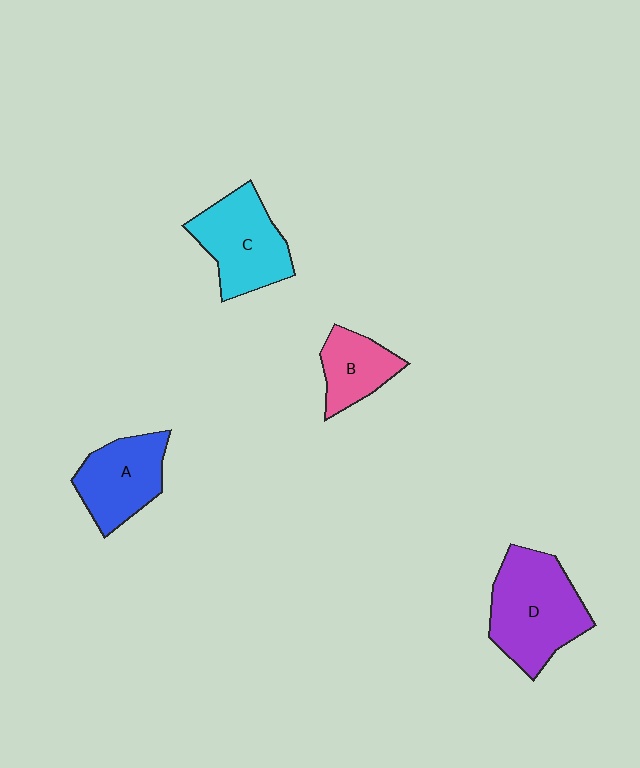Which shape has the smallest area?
Shape B (pink).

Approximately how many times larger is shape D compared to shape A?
Approximately 1.4 times.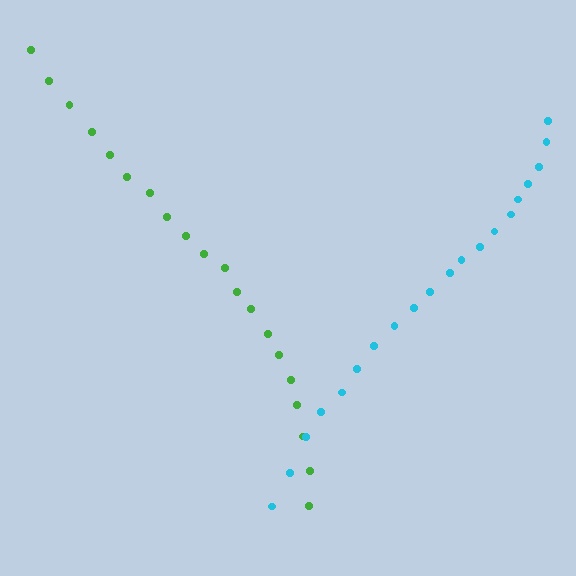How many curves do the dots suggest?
There are 2 distinct paths.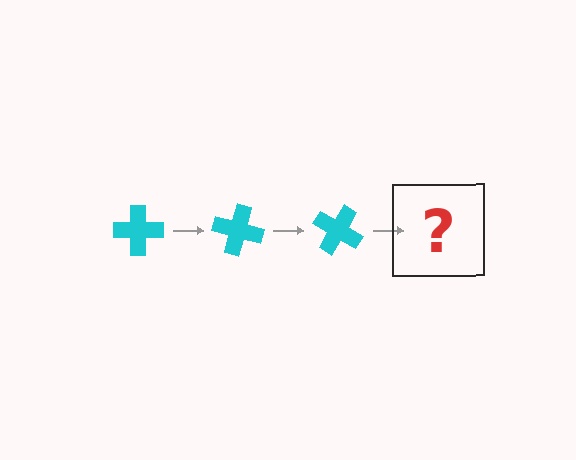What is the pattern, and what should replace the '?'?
The pattern is that the cross rotates 15 degrees each step. The '?' should be a cyan cross rotated 45 degrees.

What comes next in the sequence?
The next element should be a cyan cross rotated 45 degrees.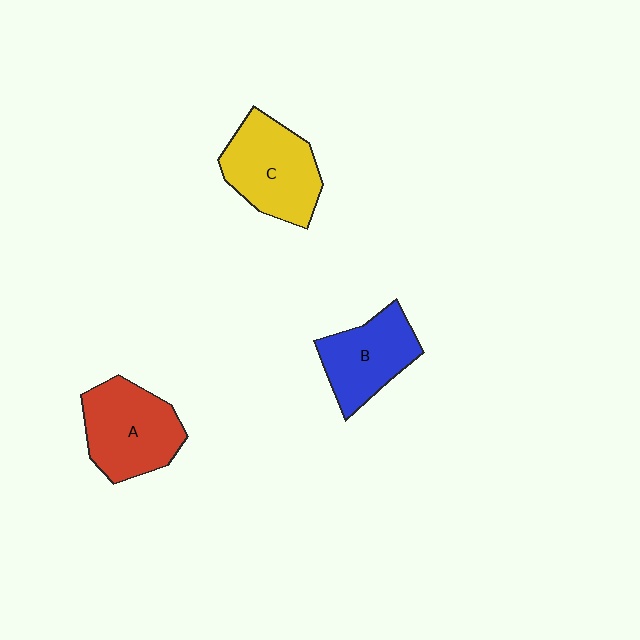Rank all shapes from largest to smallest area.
From largest to smallest: C (yellow), A (red), B (blue).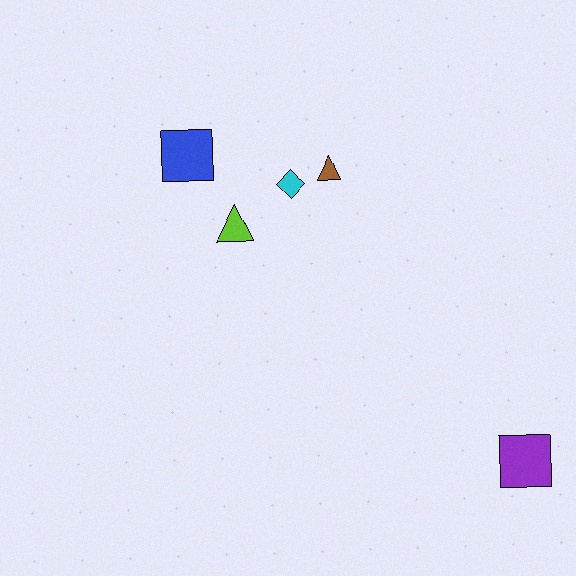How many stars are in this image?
There are no stars.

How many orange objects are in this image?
There are no orange objects.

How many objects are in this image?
There are 5 objects.